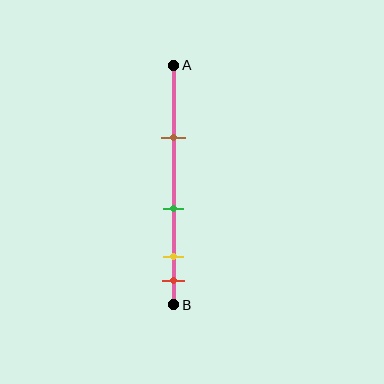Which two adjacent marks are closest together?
The yellow and red marks are the closest adjacent pair.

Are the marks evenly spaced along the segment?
No, the marks are not evenly spaced.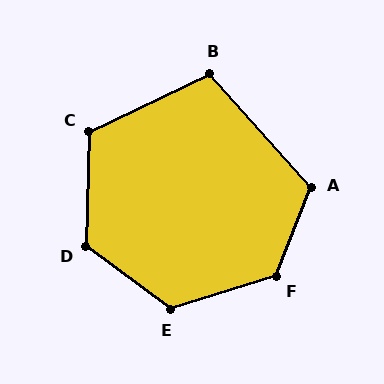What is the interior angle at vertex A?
Approximately 117 degrees (obtuse).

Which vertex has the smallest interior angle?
B, at approximately 106 degrees.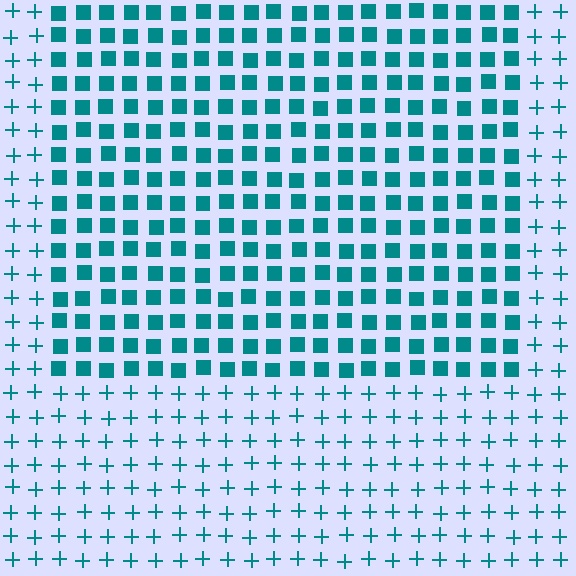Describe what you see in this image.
The image is filled with small teal elements arranged in a uniform grid. A rectangle-shaped region contains squares, while the surrounding area contains plus signs. The boundary is defined purely by the change in element shape.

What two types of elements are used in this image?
The image uses squares inside the rectangle region and plus signs outside it.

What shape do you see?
I see a rectangle.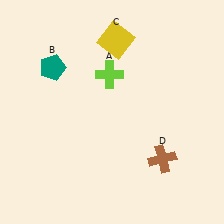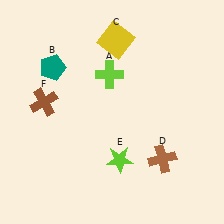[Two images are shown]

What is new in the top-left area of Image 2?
A brown cross (F) was added in the top-left area of Image 2.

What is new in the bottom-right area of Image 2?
A lime star (E) was added in the bottom-right area of Image 2.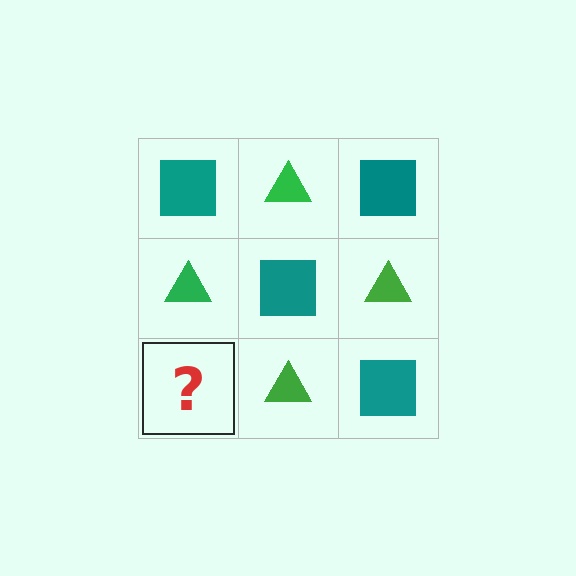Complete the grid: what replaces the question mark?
The question mark should be replaced with a teal square.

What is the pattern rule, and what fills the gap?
The rule is that it alternates teal square and green triangle in a checkerboard pattern. The gap should be filled with a teal square.